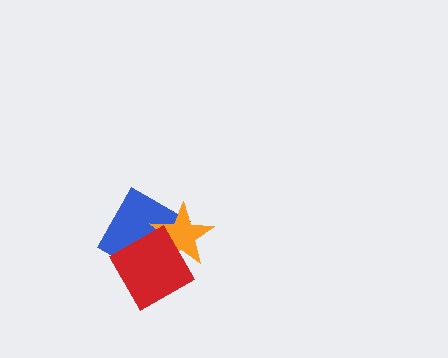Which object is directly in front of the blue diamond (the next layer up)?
The orange star is directly in front of the blue diamond.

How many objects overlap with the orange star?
2 objects overlap with the orange star.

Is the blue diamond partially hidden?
Yes, it is partially covered by another shape.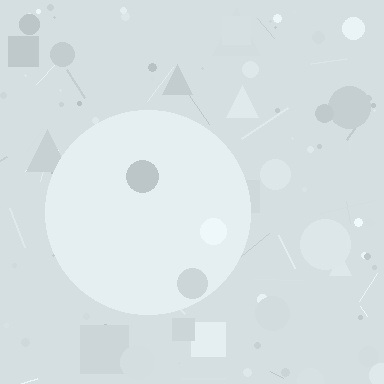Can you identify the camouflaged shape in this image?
The camouflaged shape is a circle.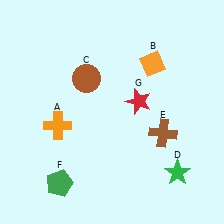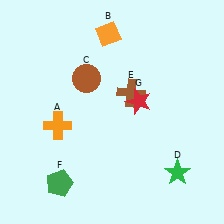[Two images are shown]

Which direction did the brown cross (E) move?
The brown cross (E) moved up.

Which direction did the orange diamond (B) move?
The orange diamond (B) moved left.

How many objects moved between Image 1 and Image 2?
2 objects moved between the two images.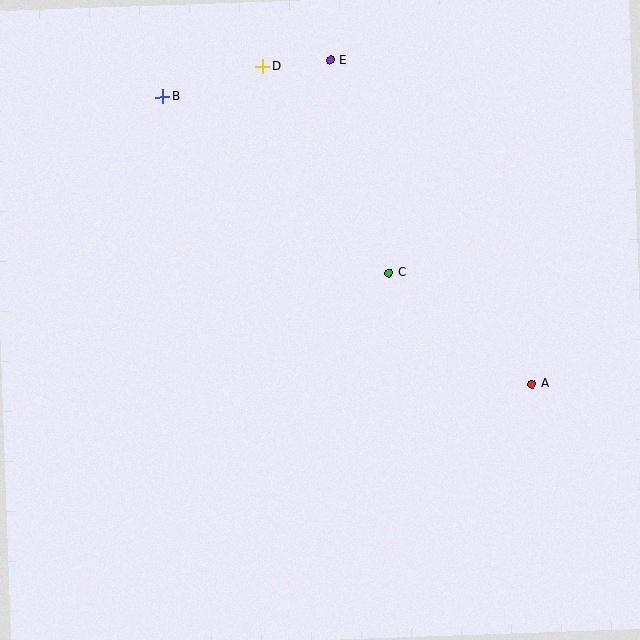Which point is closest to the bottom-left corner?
Point C is closest to the bottom-left corner.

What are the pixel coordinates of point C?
Point C is at (389, 273).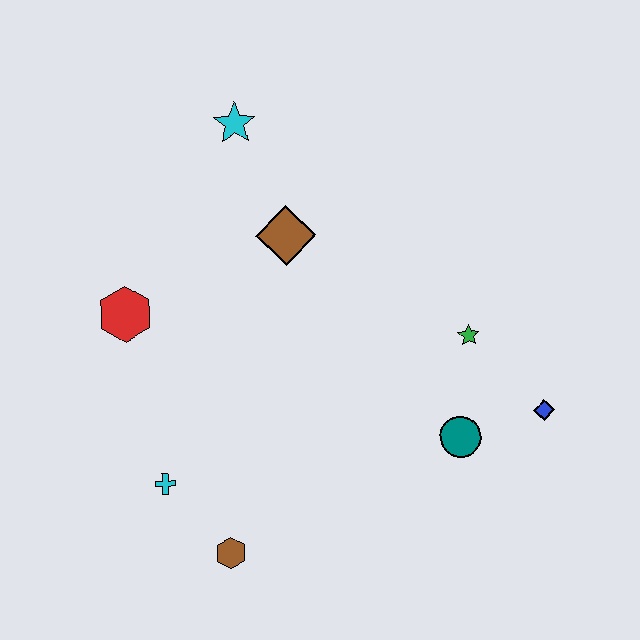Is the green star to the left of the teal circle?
No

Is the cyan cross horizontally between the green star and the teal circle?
No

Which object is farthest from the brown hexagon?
The cyan star is farthest from the brown hexagon.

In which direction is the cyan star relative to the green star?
The cyan star is to the left of the green star.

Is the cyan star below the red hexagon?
No